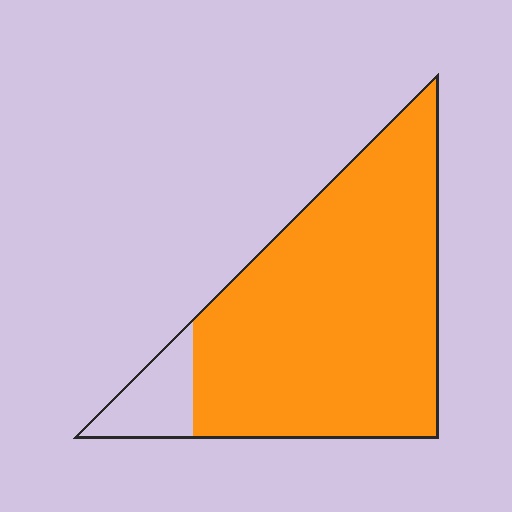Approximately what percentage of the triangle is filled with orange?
Approximately 90%.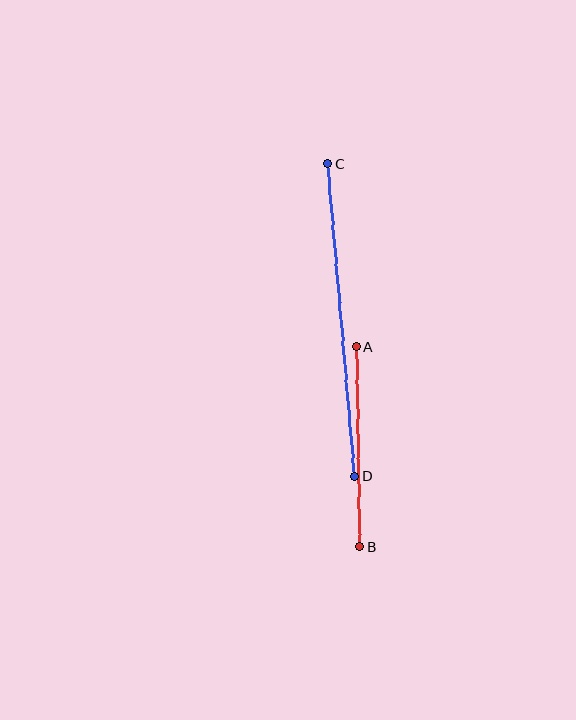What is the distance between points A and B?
The distance is approximately 200 pixels.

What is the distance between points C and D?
The distance is approximately 314 pixels.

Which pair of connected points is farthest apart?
Points C and D are farthest apart.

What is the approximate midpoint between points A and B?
The midpoint is at approximately (358, 447) pixels.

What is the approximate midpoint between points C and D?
The midpoint is at approximately (341, 320) pixels.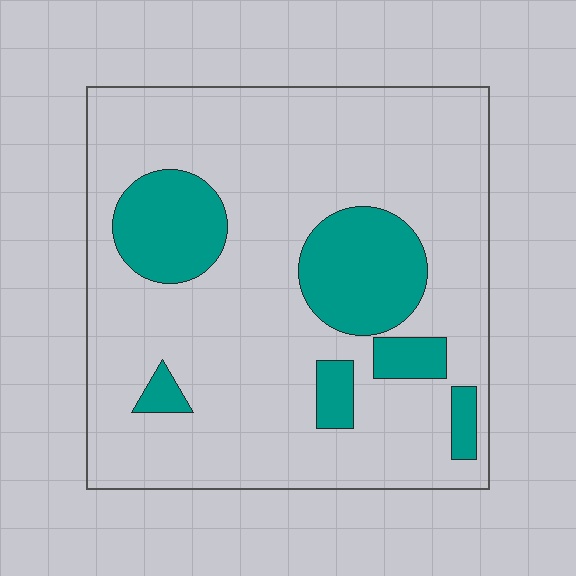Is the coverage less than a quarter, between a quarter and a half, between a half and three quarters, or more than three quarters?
Less than a quarter.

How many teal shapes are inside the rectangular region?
6.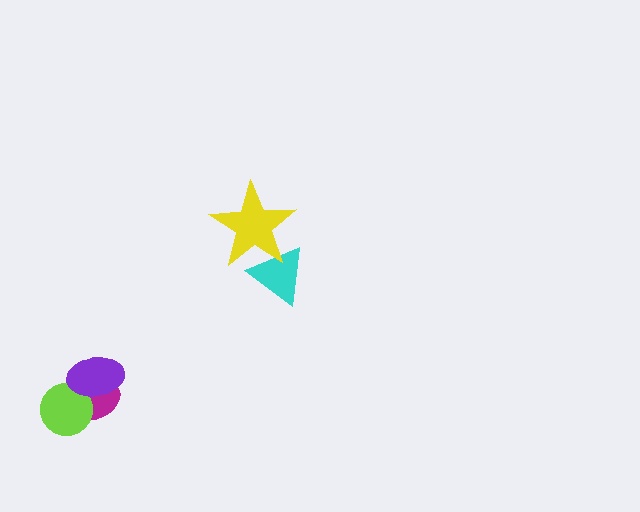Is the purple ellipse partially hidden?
No, no other shape covers it.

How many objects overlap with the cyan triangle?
1 object overlaps with the cyan triangle.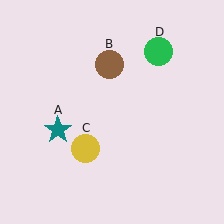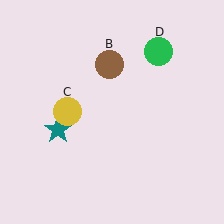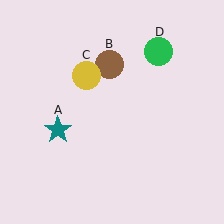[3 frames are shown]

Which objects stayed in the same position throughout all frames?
Teal star (object A) and brown circle (object B) and green circle (object D) remained stationary.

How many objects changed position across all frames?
1 object changed position: yellow circle (object C).